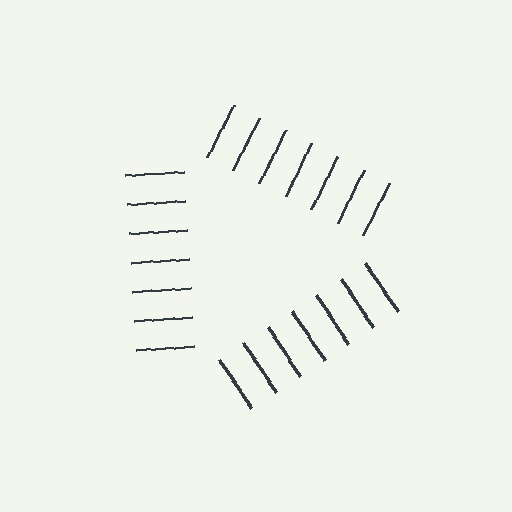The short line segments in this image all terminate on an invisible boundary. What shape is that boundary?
An illusory triangle — the line segments terminate on its edges but no continuous stroke is drawn.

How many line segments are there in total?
21 — 7 along each of the 3 edges.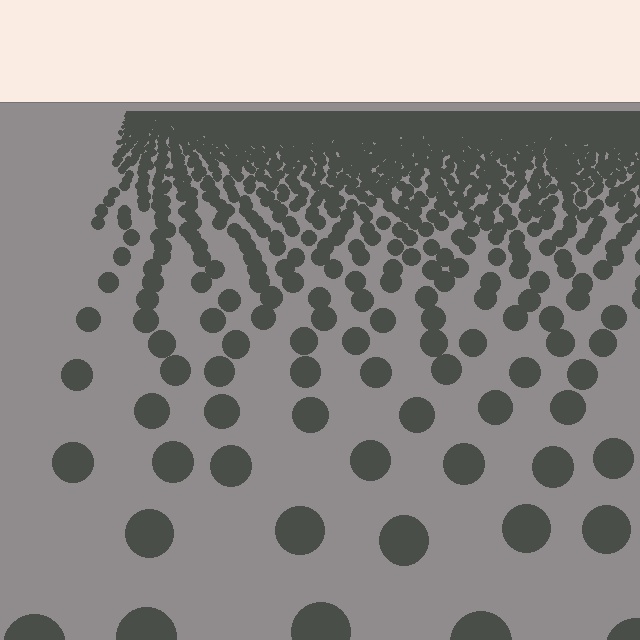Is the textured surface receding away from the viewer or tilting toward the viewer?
The surface is receding away from the viewer. Texture elements get smaller and denser toward the top.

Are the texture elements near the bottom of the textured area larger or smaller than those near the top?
Larger. Near the bottom, elements are closer to the viewer and appear at a bigger on-screen size.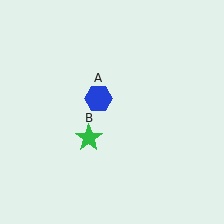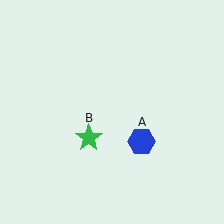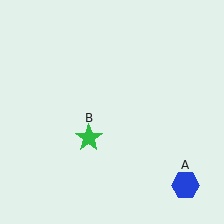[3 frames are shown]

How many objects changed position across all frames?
1 object changed position: blue hexagon (object A).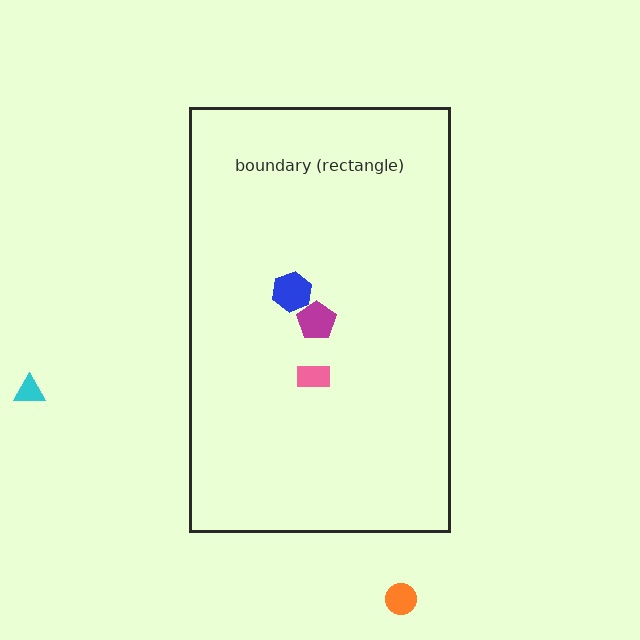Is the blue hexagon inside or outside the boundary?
Inside.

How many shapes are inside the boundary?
3 inside, 2 outside.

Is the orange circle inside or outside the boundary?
Outside.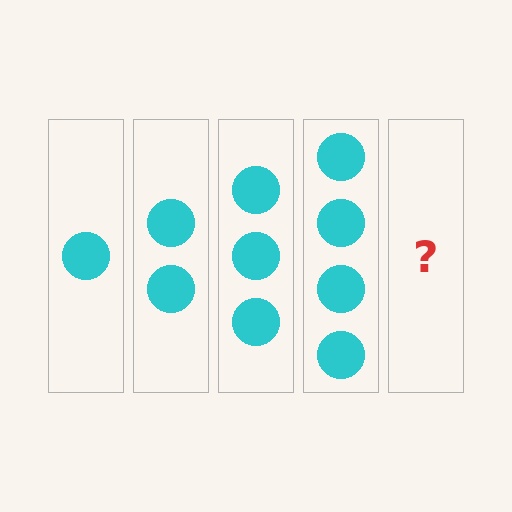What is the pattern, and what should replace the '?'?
The pattern is that each step adds one more circle. The '?' should be 5 circles.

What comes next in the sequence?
The next element should be 5 circles.